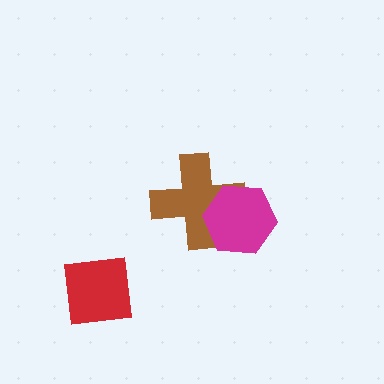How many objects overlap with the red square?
0 objects overlap with the red square.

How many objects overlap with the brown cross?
1 object overlaps with the brown cross.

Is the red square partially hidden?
No, no other shape covers it.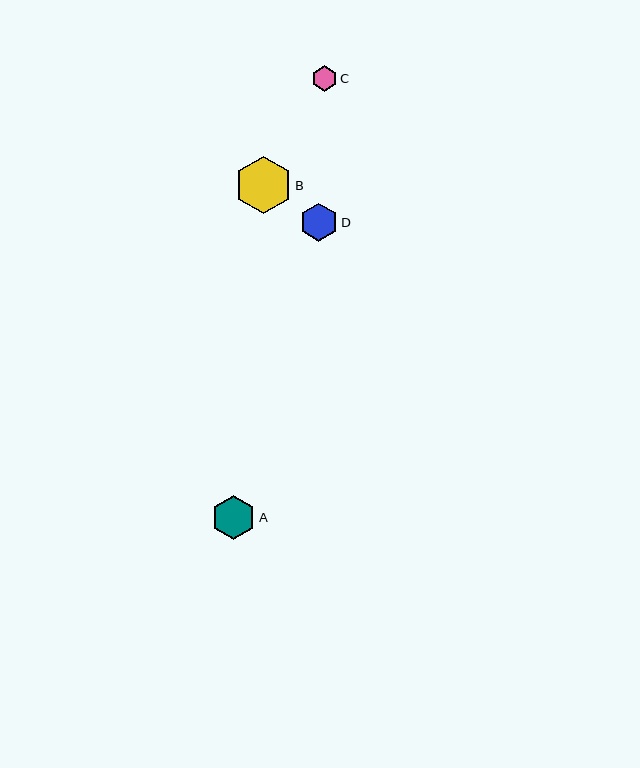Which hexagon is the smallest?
Hexagon C is the smallest with a size of approximately 25 pixels.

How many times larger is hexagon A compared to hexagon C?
Hexagon A is approximately 1.8 times the size of hexagon C.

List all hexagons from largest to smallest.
From largest to smallest: B, A, D, C.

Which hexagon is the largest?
Hexagon B is the largest with a size of approximately 57 pixels.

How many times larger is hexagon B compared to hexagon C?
Hexagon B is approximately 2.2 times the size of hexagon C.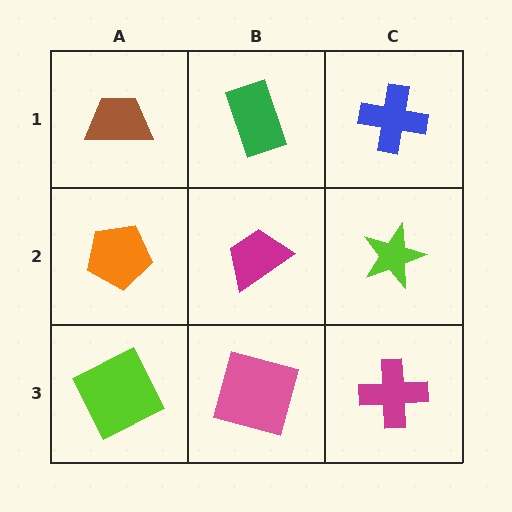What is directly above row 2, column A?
A brown trapezoid.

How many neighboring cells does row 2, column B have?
4.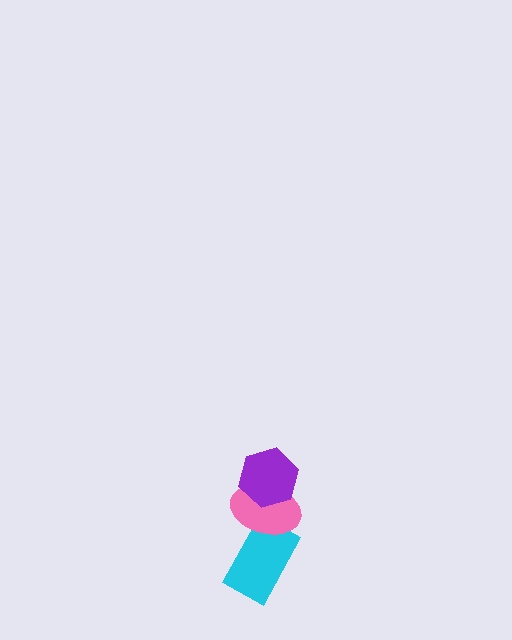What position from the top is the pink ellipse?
The pink ellipse is 2nd from the top.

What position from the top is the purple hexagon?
The purple hexagon is 1st from the top.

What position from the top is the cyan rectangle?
The cyan rectangle is 3rd from the top.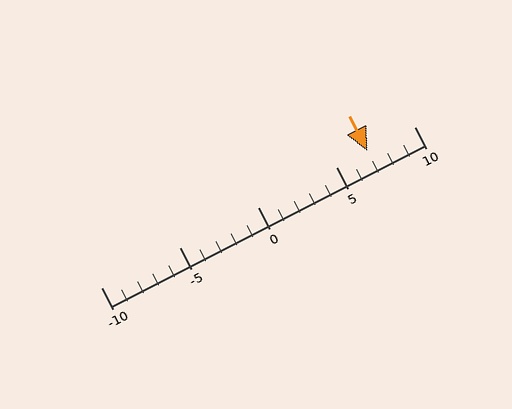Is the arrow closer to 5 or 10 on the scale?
The arrow is closer to 5.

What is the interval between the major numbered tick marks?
The major tick marks are spaced 5 units apart.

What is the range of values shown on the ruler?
The ruler shows values from -10 to 10.